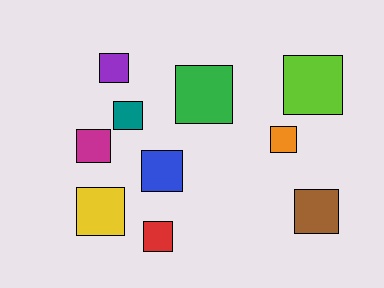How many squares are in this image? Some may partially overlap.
There are 10 squares.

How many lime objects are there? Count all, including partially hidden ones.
There is 1 lime object.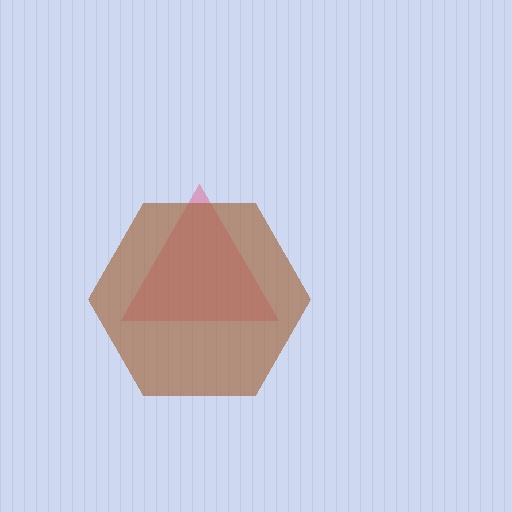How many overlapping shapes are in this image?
There are 2 overlapping shapes in the image.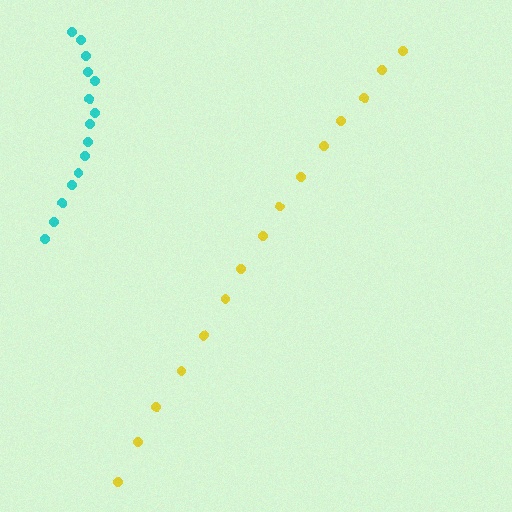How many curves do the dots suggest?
There are 2 distinct paths.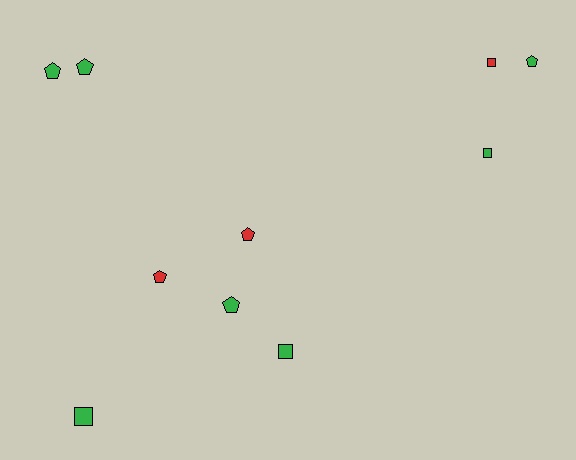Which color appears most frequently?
Green, with 7 objects.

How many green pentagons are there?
There are 4 green pentagons.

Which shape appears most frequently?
Pentagon, with 6 objects.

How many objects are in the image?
There are 10 objects.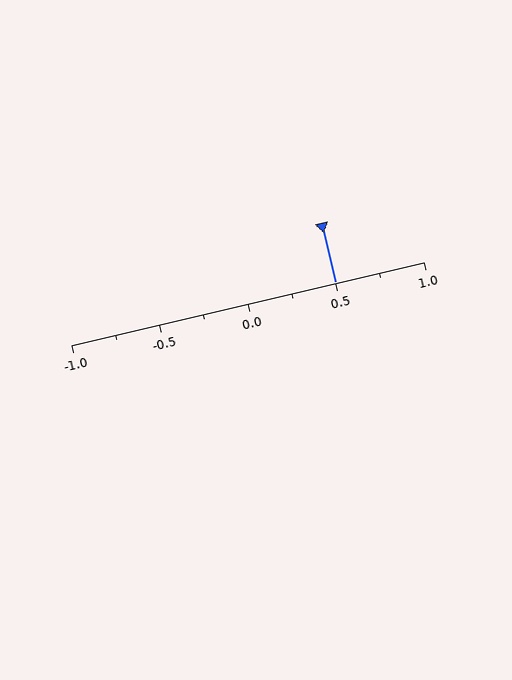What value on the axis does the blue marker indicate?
The marker indicates approximately 0.5.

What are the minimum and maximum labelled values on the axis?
The axis runs from -1.0 to 1.0.